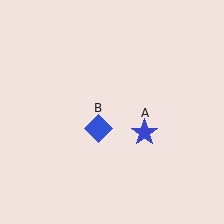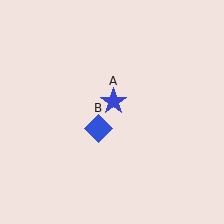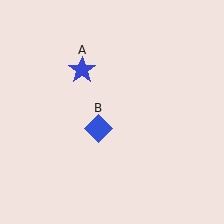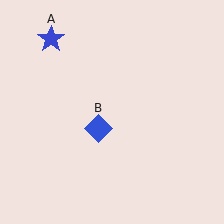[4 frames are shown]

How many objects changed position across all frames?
1 object changed position: blue star (object A).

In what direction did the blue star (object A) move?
The blue star (object A) moved up and to the left.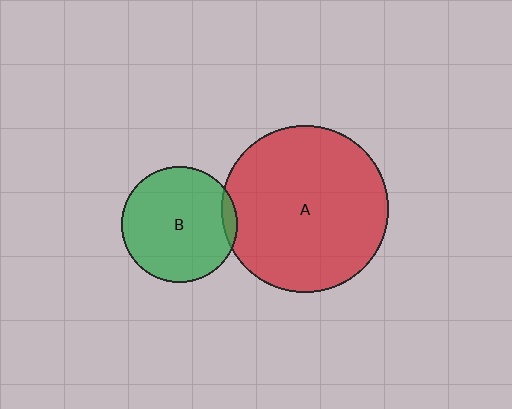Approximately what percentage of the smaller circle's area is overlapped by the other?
Approximately 5%.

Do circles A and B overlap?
Yes.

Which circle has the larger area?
Circle A (red).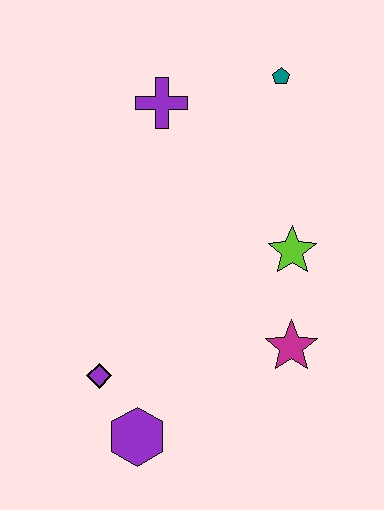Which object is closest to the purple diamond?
The purple hexagon is closest to the purple diamond.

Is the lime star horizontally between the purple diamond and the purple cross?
No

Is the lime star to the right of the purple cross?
Yes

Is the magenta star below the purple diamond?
No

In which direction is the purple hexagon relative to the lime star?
The purple hexagon is below the lime star.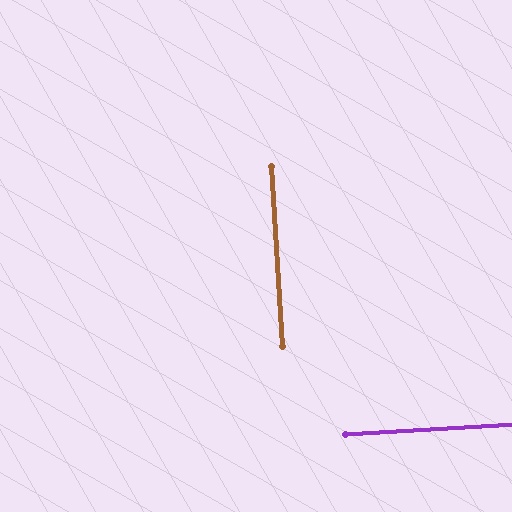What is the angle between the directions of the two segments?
Approximately 90 degrees.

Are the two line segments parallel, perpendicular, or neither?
Perpendicular — they meet at approximately 90°.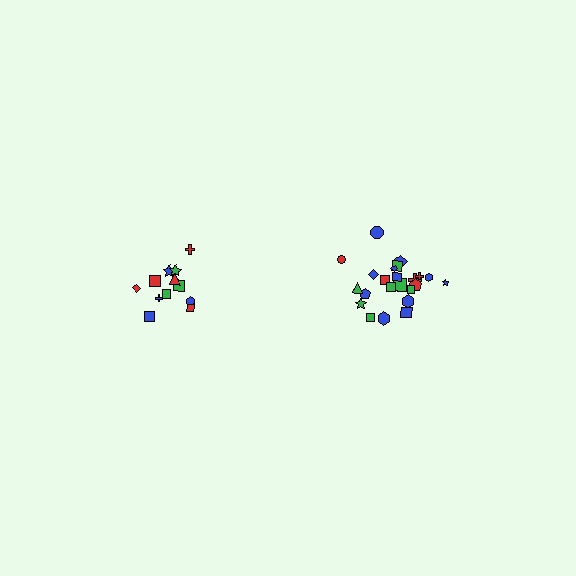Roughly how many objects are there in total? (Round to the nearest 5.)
Roughly 35 objects in total.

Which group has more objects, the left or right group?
The right group.